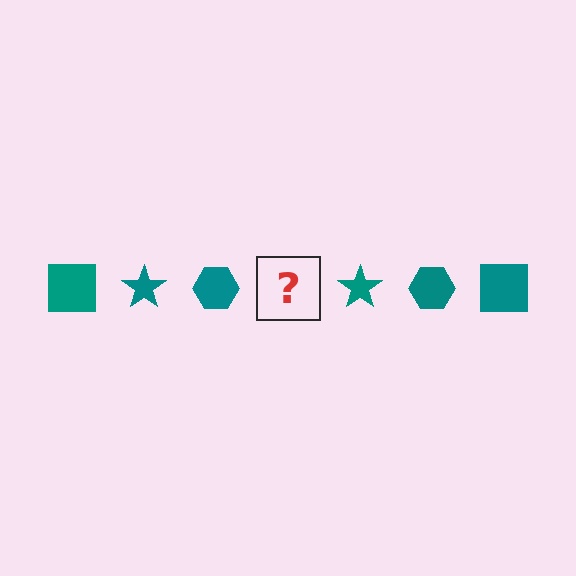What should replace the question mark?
The question mark should be replaced with a teal square.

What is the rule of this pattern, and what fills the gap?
The rule is that the pattern cycles through square, star, hexagon shapes in teal. The gap should be filled with a teal square.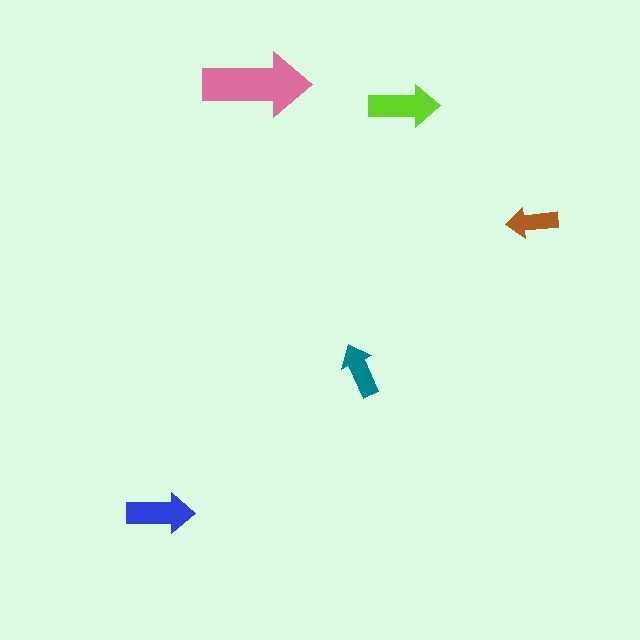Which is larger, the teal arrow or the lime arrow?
The lime one.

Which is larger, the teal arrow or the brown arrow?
The teal one.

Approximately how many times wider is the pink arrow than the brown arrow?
About 2 times wider.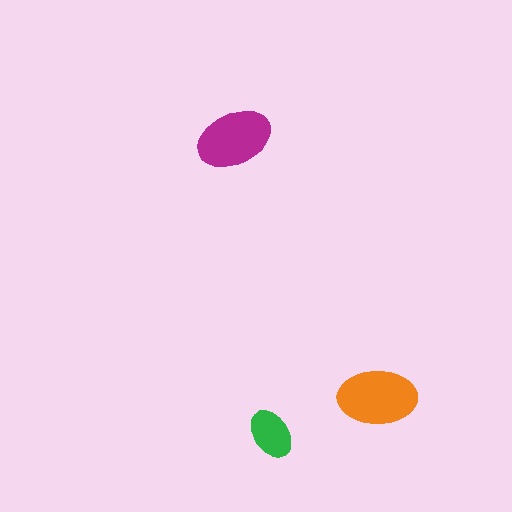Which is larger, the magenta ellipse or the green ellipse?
The magenta one.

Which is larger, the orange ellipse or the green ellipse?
The orange one.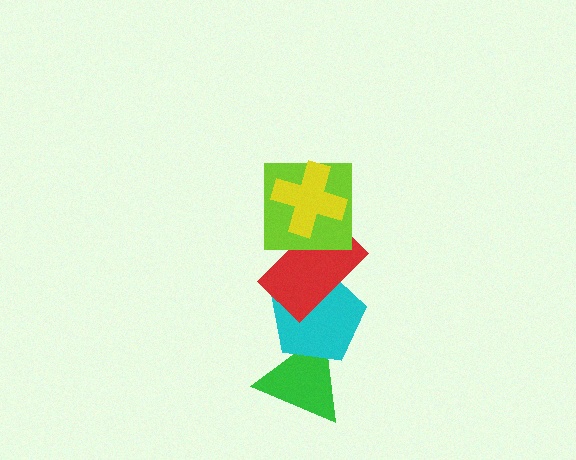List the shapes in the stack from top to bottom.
From top to bottom: the yellow cross, the lime square, the red rectangle, the cyan pentagon, the green triangle.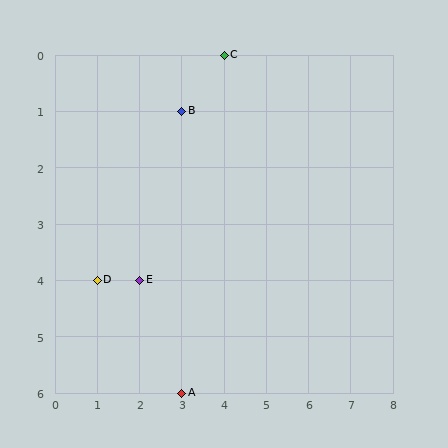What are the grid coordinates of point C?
Point C is at grid coordinates (4, 0).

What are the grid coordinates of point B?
Point B is at grid coordinates (3, 1).